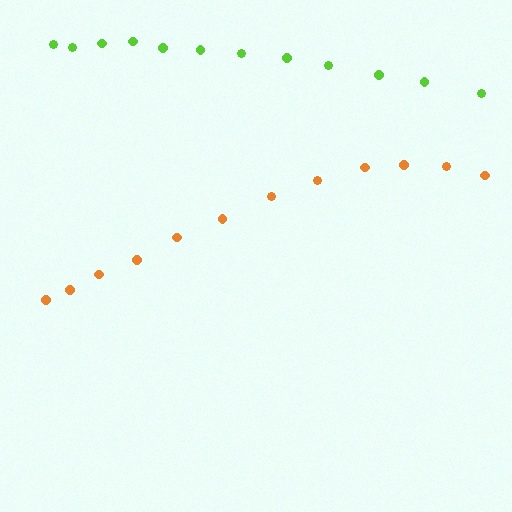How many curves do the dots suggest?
There are 2 distinct paths.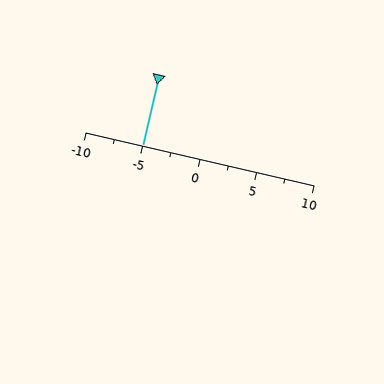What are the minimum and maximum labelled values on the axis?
The axis runs from -10 to 10.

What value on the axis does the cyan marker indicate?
The marker indicates approximately -5.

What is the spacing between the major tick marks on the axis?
The major ticks are spaced 5 apart.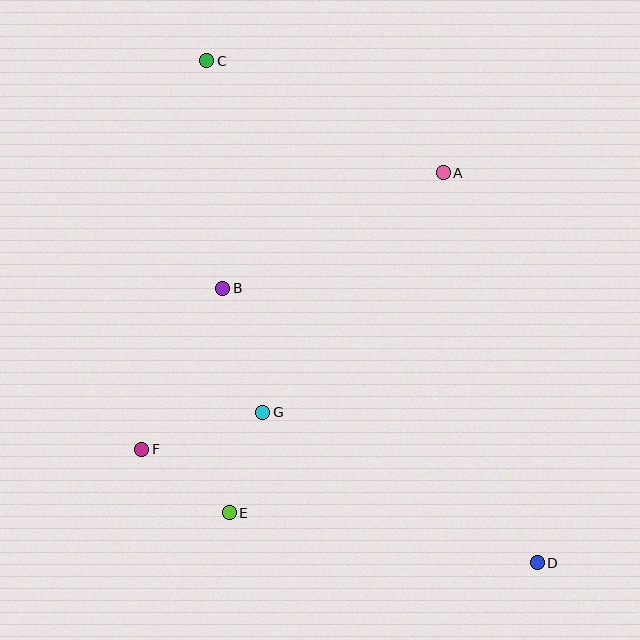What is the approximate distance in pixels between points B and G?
The distance between B and G is approximately 130 pixels.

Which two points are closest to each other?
Points E and G are closest to each other.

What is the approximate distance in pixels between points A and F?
The distance between A and F is approximately 409 pixels.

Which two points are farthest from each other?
Points C and D are farthest from each other.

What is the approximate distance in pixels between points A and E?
The distance between A and E is approximately 401 pixels.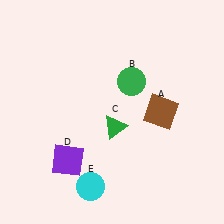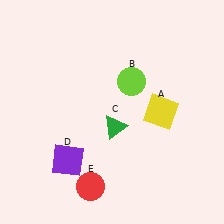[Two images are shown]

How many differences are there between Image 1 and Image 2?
There are 3 differences between the two images.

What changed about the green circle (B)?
In Image 1, B is green. In Image 2, it changed to lime.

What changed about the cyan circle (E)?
In Image 1, E is cyan. In Image 2, it changed to red.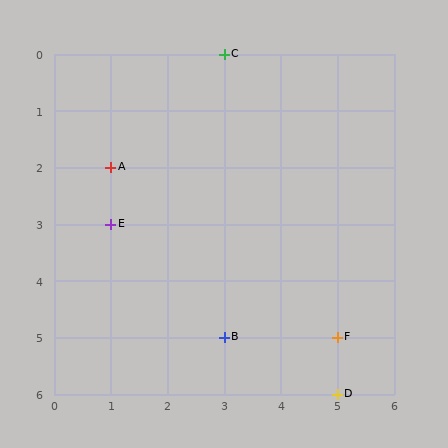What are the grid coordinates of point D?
Point D is at grid coordinates (5, 6).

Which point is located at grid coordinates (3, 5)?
Point B is at (3, 5).